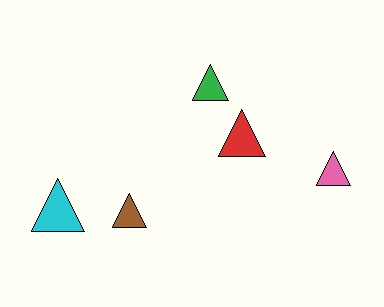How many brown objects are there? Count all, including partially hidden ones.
There is 1 brown object.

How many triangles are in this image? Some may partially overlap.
There are 5 triangles.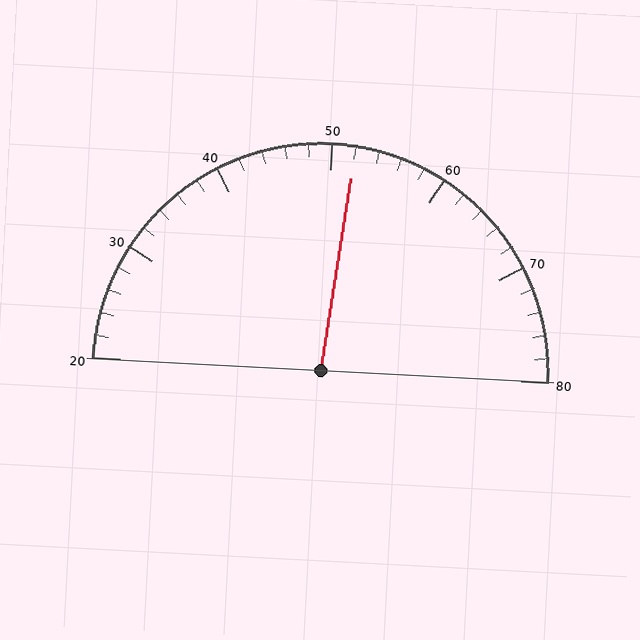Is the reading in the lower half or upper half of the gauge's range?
The reading is in the upper half of the range (20 to 80).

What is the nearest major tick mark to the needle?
The nearest major tick mark is 50.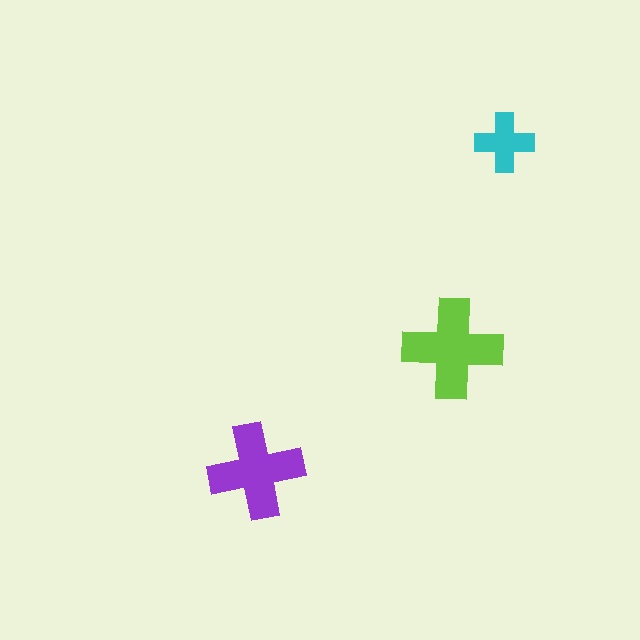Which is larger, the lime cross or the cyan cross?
The lime one.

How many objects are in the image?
There are 3 objects in the image.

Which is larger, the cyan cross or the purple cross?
The purple one.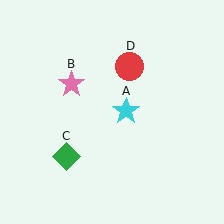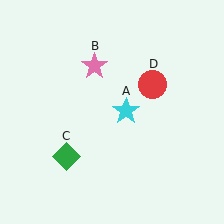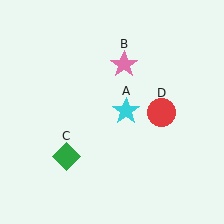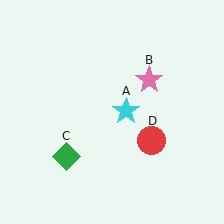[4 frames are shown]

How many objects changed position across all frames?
2 objects changed position: pink star (object B), red circle (object D).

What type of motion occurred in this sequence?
The pink star (object B), red circle (object D) rotated clockwise around the center of the scene.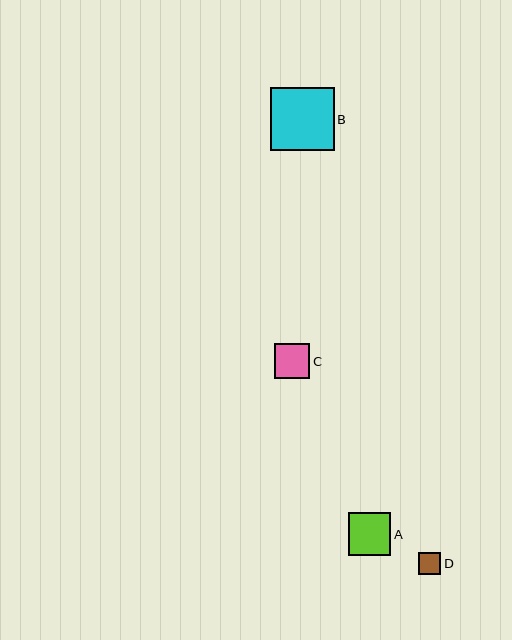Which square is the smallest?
Square D is the smallest with a size of approximately 22 pixels.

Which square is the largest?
Square B is the largest with a size of approximately 63 pixels.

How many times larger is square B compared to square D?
Square B is approximately 2.8 times the size of square D.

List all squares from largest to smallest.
From largest to smallest: B, A, C, D.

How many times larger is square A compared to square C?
Square A is approximately 1.2 times the size of square C.